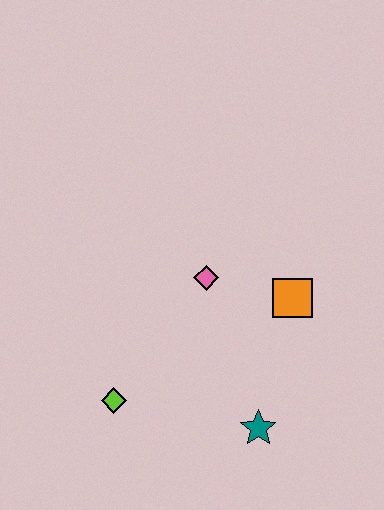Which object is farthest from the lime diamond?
The orange square is farthest from the lime diamond.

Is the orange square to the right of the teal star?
Yes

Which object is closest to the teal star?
The orange square is closest to the teal star.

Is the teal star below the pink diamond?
Yes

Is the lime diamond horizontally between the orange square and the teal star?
No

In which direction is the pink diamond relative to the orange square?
The pink diamond is to the left of the orange square.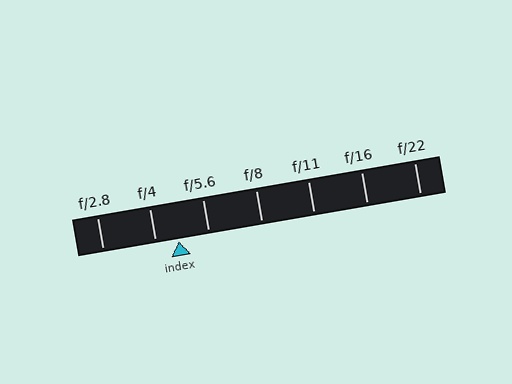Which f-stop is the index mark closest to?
The index mark is closest to f/4.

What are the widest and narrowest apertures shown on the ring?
The widest aperture shown is f/2.8 and the narrowest is f/22.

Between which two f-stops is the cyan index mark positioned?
The index mark is between f/4 and f/5.6.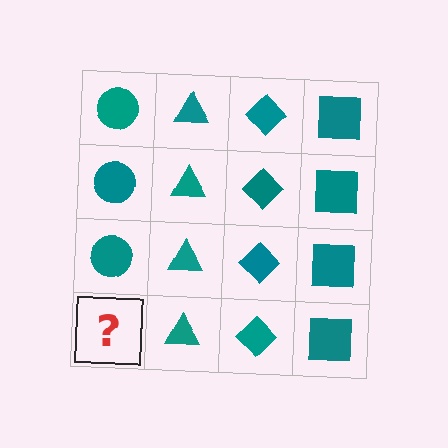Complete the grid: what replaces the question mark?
The question mark should be replaced with a teal circle.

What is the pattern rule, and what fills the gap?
The rule is that each column has a consistent shape. The gap should be filled with a teal circle.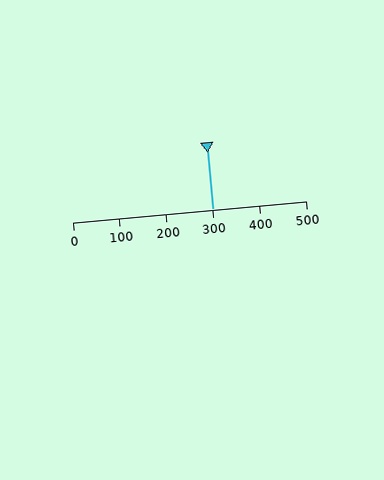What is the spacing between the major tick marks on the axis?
The major ticks are spaced 100 apart.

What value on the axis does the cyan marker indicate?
The marker indicates approximately 300.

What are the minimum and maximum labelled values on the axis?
The axis runs from 0 to 500.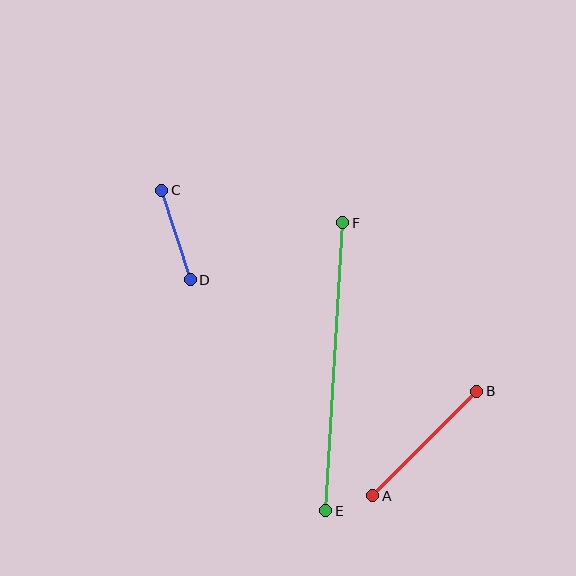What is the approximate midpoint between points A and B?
The midpoint is at approximately (425, 444) pixels.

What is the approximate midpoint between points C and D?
The midpoint is at approximately (176, 235) pixels.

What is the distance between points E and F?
The distance is approximately 289 pixels.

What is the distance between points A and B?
The distance is approximately 147 pixels.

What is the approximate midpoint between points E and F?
The midpoint is at approximately (334, 367) pixels.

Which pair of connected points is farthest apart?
Points E and F are farthest apart.